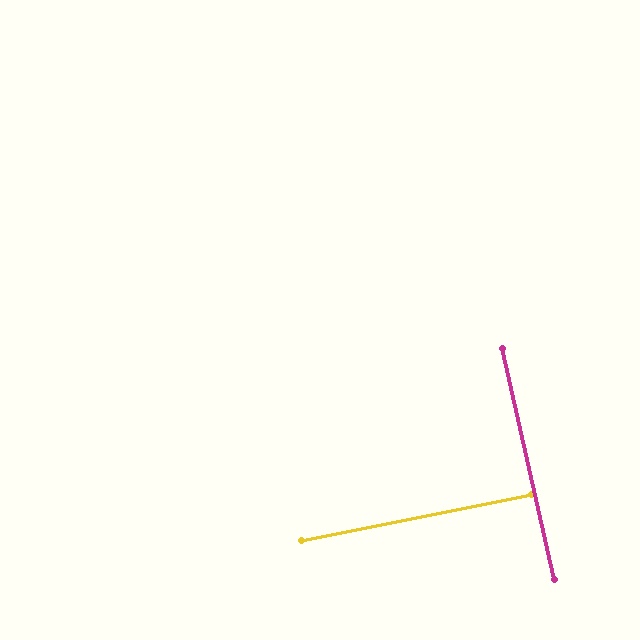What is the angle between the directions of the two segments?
Approximately 89 degrees.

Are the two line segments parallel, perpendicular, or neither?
Perpendicular — they meet at approximately 89°.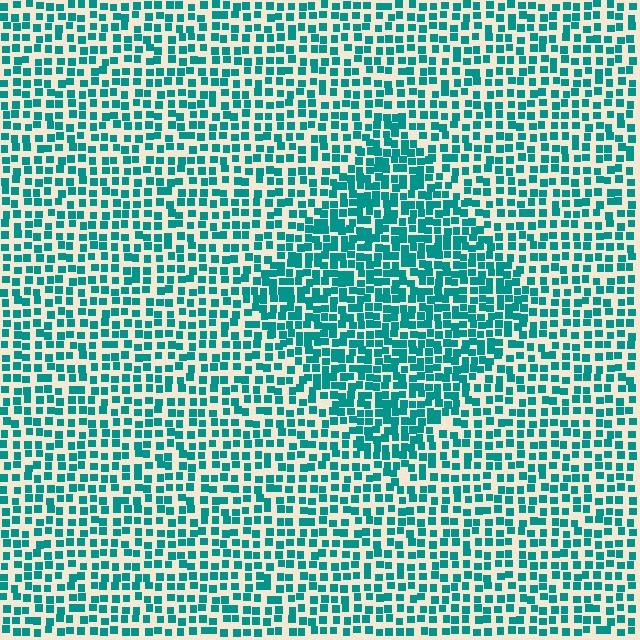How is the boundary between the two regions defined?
The boundary is defined by a change in element density (approximately 1.6x ratio). All elements are the same color, size, and shape.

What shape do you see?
I see a diamond.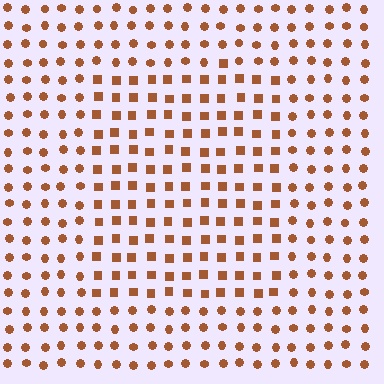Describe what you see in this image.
The image is filled with small brown elements arranged in a uniform grid. A rectangle-shaped region contains squares, while the surrounding area contains circles. The boundary is defined purely by the change in element shape.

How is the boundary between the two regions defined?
The boundary is defined by a change in element shape: squares inside vs. circles outside. All elements share the same color and spacing.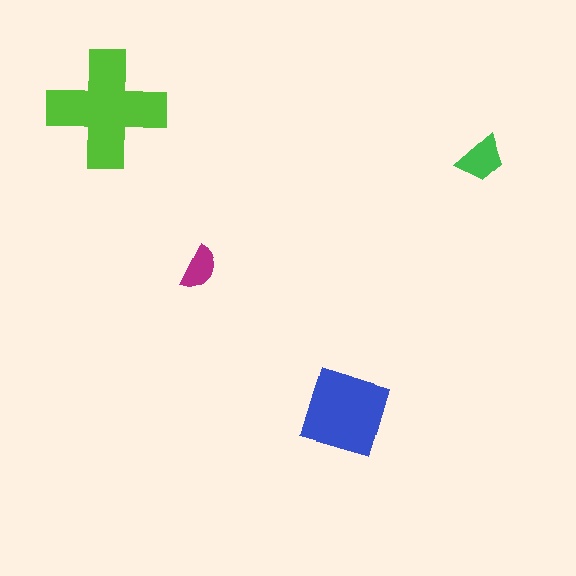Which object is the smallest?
The magenta semicircle.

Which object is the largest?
The lime cross.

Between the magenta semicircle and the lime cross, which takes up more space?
The lime cross.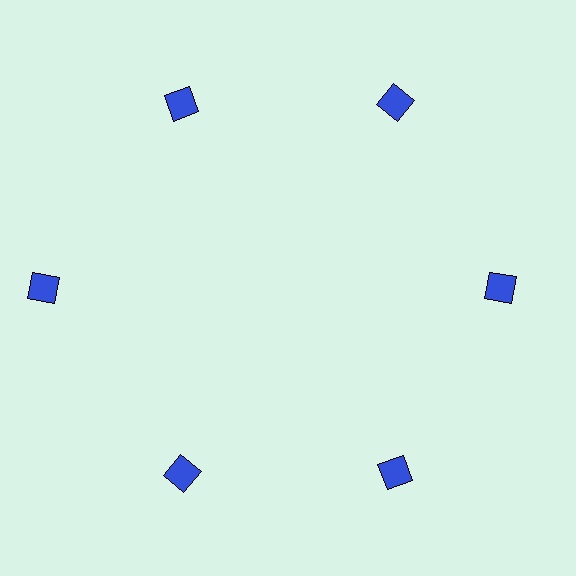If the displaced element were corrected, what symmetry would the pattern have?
It would have 6-fold rotational symmetry — the pattern would map onto itself every 60 degrees.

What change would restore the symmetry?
The symmetry would be restored by moving it inward, back onto the ring so that all 6 squares sit at equal angles and equal distance from the center.